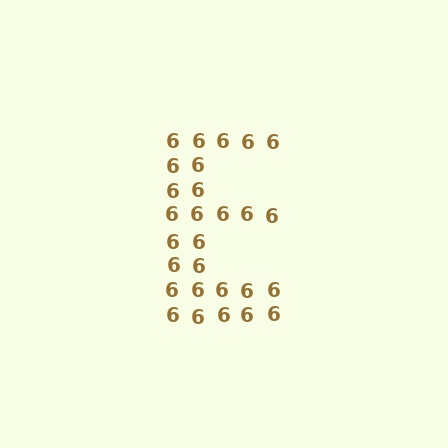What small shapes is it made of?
It is made of small digit 6's.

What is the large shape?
The large shape is the letter E.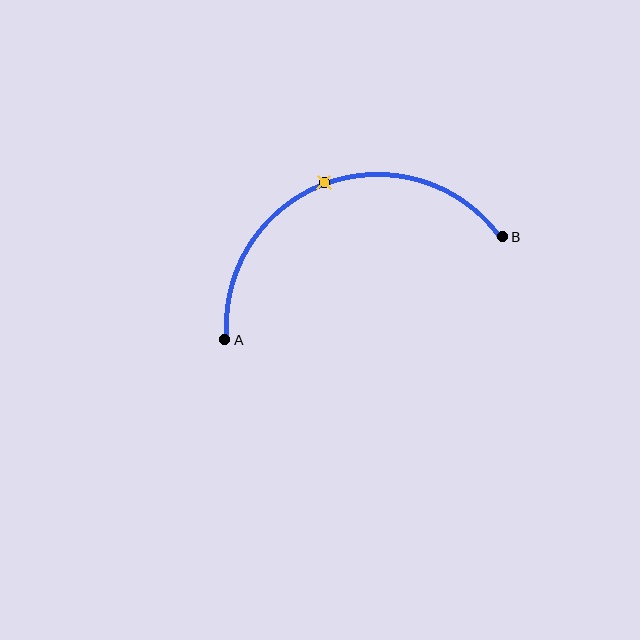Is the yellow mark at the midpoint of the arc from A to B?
Yes. The yellow mark lies on the arc at equal arc-length from both A and B — it is the arc midpoint.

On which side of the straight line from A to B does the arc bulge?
The arc bulges above the straight line connecting A and B.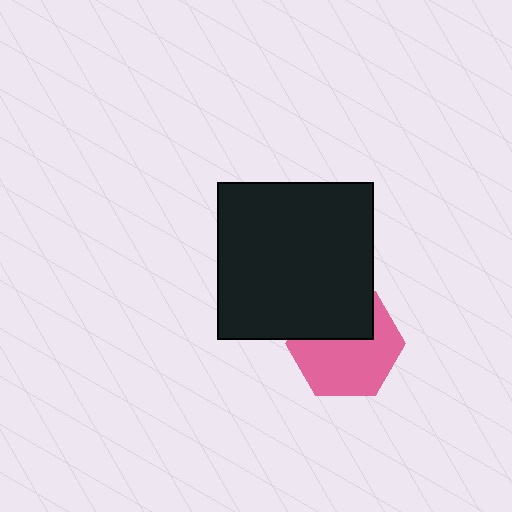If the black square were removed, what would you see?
You would see the complete pink hexagon.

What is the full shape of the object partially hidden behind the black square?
The partially hidden object is a pink hexagon.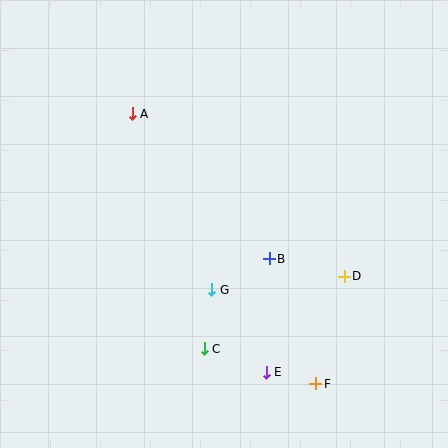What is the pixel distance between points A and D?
The distance between A and D is 267 pixels.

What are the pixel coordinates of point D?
Point D is at (344, 276).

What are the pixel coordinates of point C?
Point C is at (204, 349).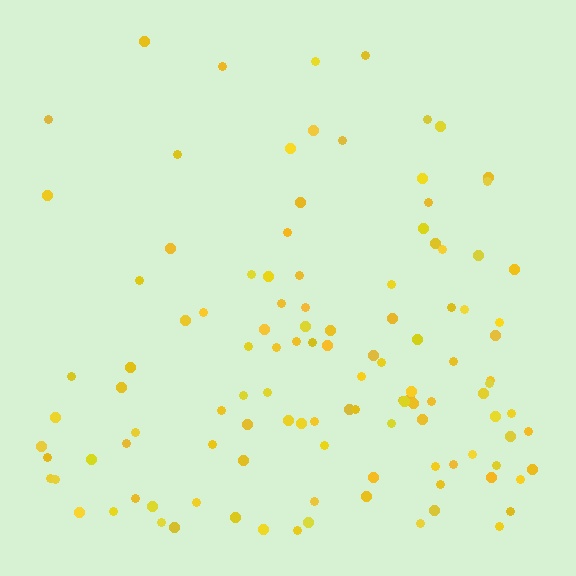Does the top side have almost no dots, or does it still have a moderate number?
Still a moderate number, just noticeably fewer than the bottom.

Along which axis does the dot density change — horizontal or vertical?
Vertical.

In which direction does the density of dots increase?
From top to bottom, with the bottom side densest.